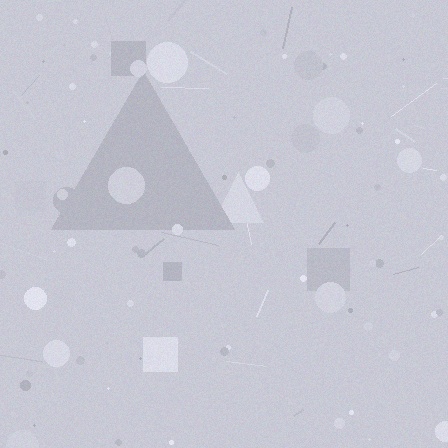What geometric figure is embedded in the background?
A triangle is embedded in the background.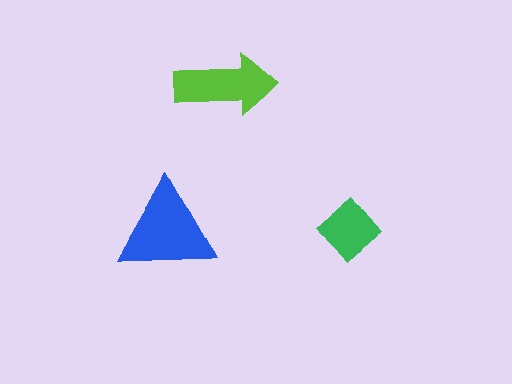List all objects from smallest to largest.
The green diamond, the lime arrow, the blue triangle.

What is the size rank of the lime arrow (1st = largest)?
2nd.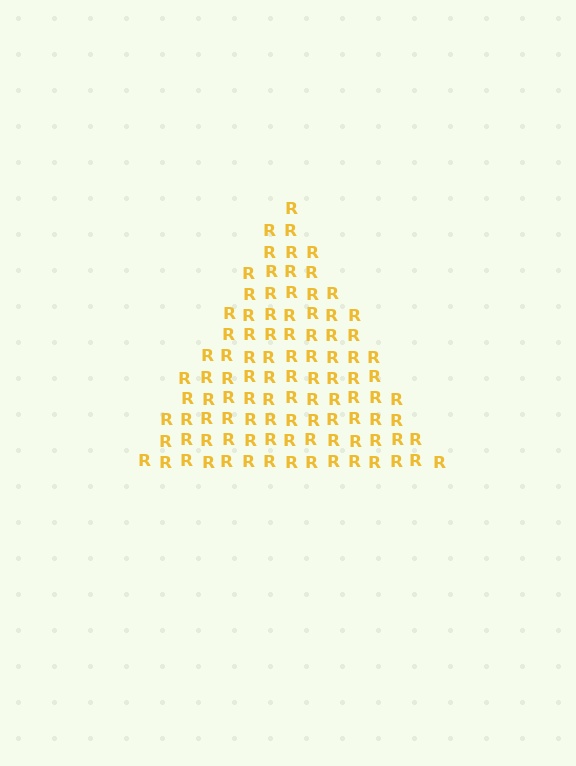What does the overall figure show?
The overall figure shows a triangle.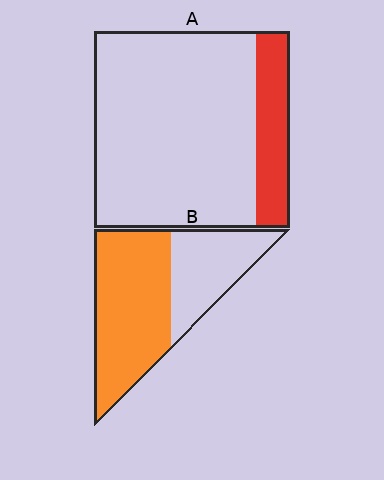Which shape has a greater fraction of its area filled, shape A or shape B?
Shape B.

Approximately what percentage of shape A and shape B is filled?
A is approximately 15% and B is approximately 65%.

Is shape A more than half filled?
No.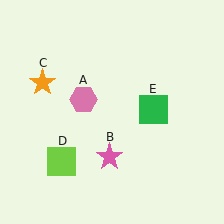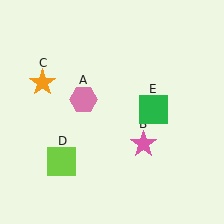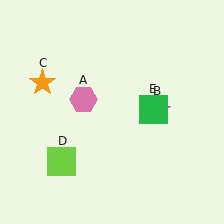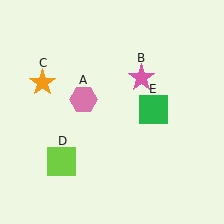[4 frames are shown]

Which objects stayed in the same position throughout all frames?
Pink hexagon (object A) and orange star (object C) and lime square (object D) and green square (object E) remained stationary.